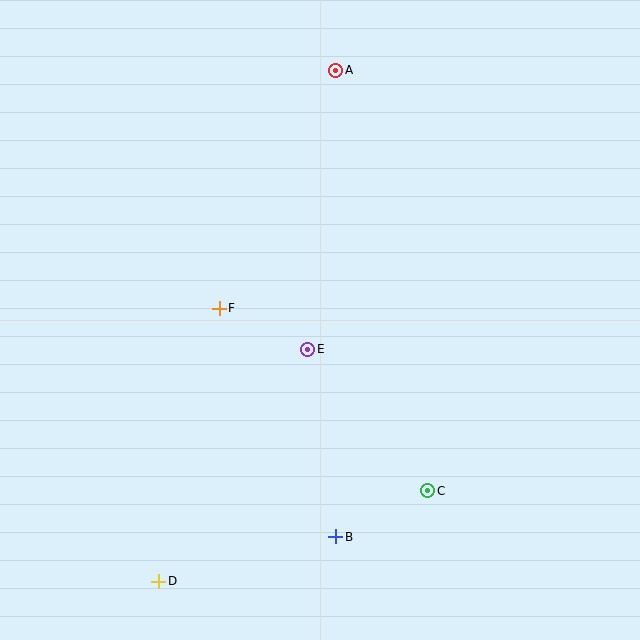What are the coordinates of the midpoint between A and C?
The midpoint between A and C is at (382, 280).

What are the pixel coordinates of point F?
Point F is at (219, 308).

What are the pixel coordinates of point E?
Point E is at (308, 349).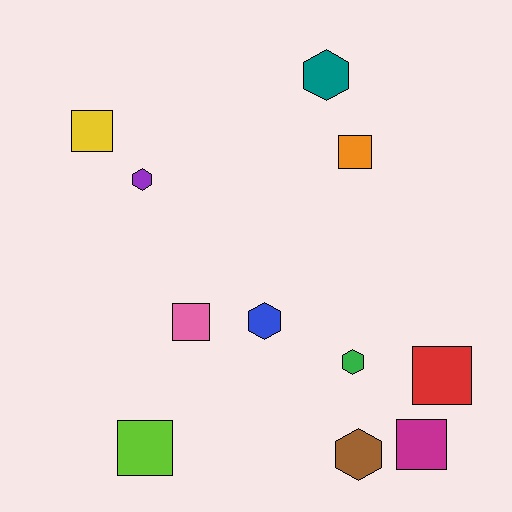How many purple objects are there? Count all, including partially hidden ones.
There is 1 purple object.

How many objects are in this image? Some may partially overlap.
There are 11 objects.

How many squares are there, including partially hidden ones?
There are 6 squares.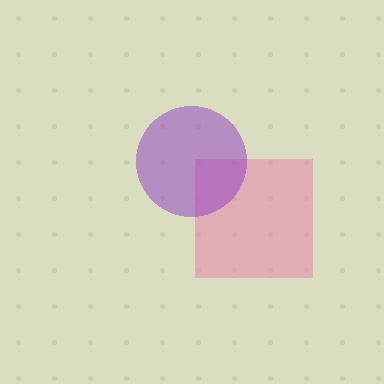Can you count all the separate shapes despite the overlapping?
Yes, there are 2 separate shapes.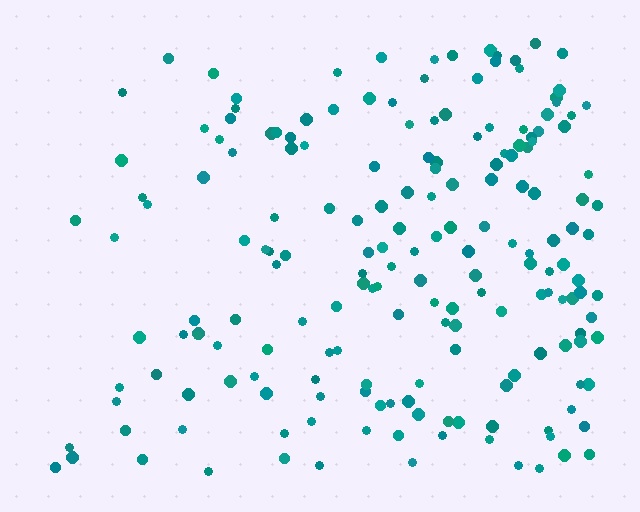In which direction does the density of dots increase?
From left to right, with the right side densest.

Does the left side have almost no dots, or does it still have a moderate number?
Still a moderate number, just noticeably fewer than the right.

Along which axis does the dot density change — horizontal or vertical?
Horizontal.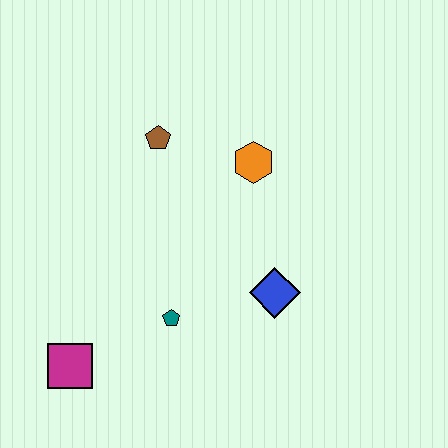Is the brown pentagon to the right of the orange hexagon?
No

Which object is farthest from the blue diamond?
The magenta square is farthest from the blue diamond.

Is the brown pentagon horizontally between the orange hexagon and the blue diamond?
No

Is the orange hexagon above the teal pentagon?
Yes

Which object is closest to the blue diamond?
The teal pentagon is closest to the blue diamond.